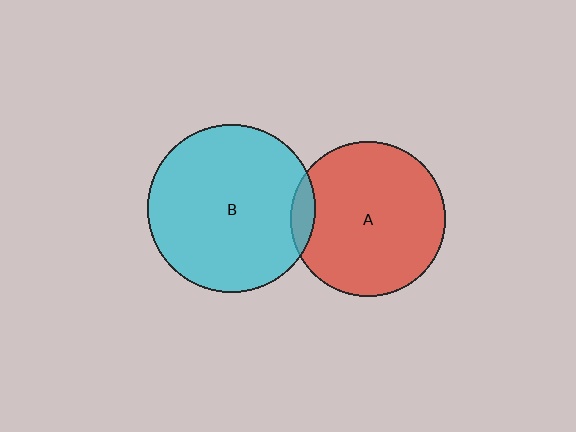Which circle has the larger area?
Circle B (cyan).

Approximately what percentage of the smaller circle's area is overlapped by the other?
Approximately 10%.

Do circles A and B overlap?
Yes.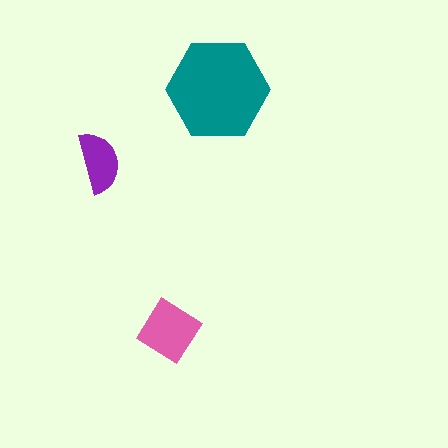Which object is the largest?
The teal hexagon.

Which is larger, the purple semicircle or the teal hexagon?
The teal hexagon.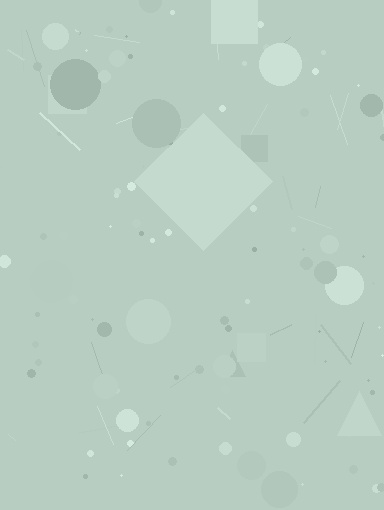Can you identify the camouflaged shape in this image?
The camouflaged shape is a diamond.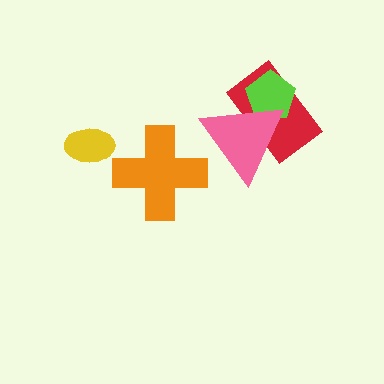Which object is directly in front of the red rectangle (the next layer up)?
The lime pentagon is directly in front of the red rectangle.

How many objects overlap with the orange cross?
0 objects overlap with the orange cross.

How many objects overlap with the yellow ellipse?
0 objects overlap with the yellow ellipse.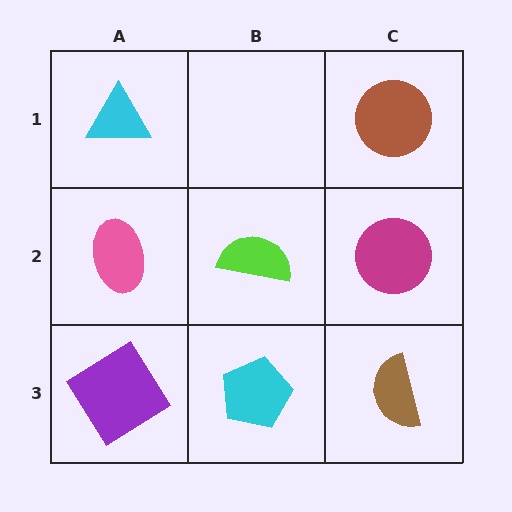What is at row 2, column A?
A pink ellipse.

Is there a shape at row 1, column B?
No, that cell is empty.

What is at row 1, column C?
A brown circle.